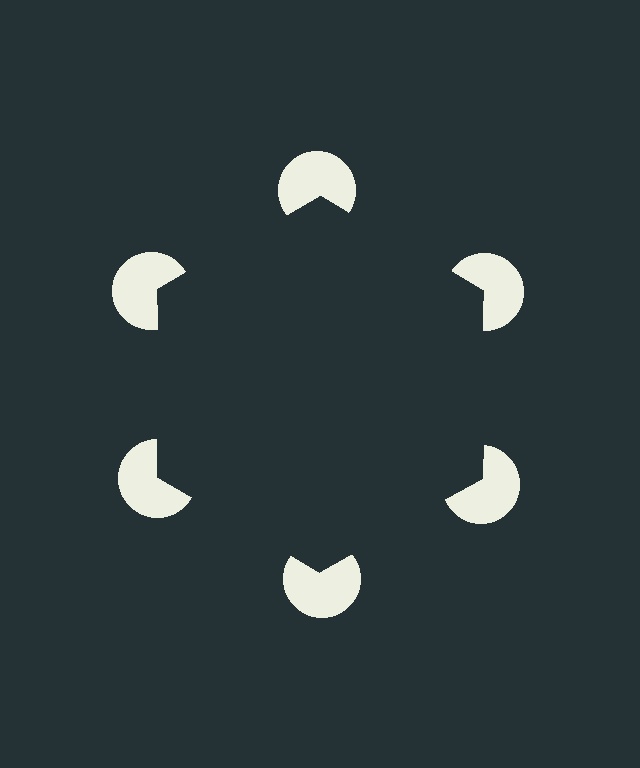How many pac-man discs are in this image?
There are 6 — one at each vertex of the illusory hexagon.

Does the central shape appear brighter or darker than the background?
It typically appears slightly darker than the background, even though no actual brightness change is drawn.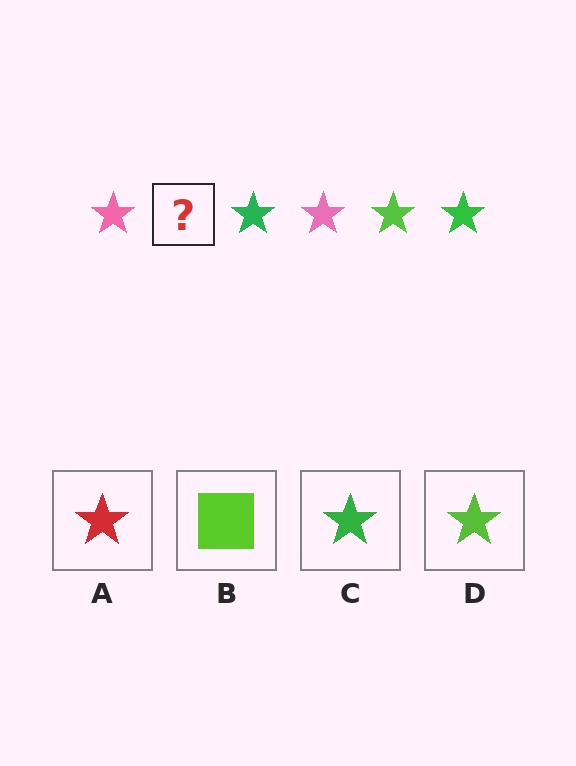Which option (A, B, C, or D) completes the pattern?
D.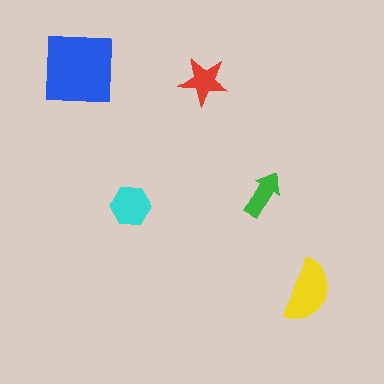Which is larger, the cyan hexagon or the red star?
The cyan hexagon.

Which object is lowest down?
The yellow semicircle is bottommost.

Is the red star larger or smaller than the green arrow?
Larger.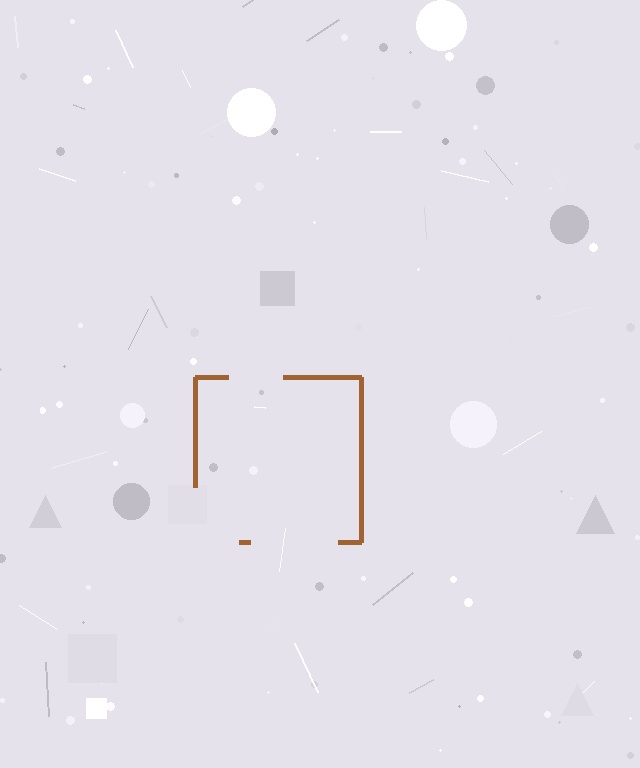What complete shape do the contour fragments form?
The contour fragments form a square.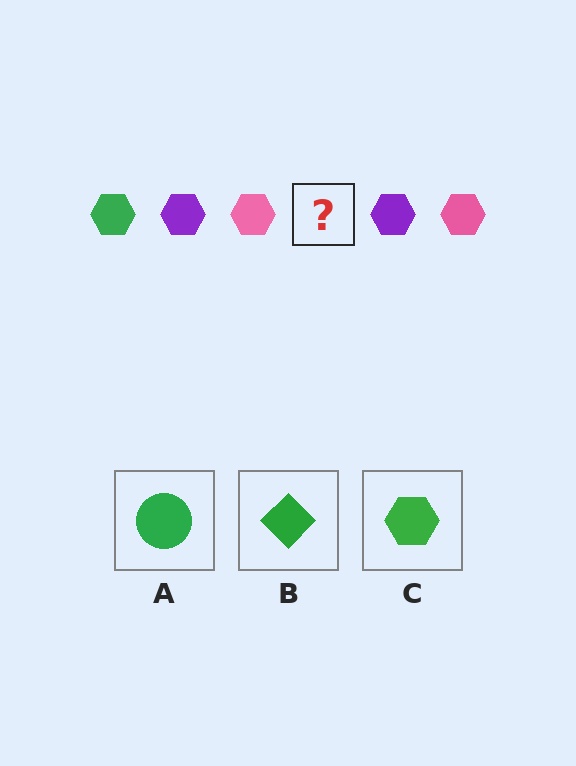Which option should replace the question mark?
Option C.